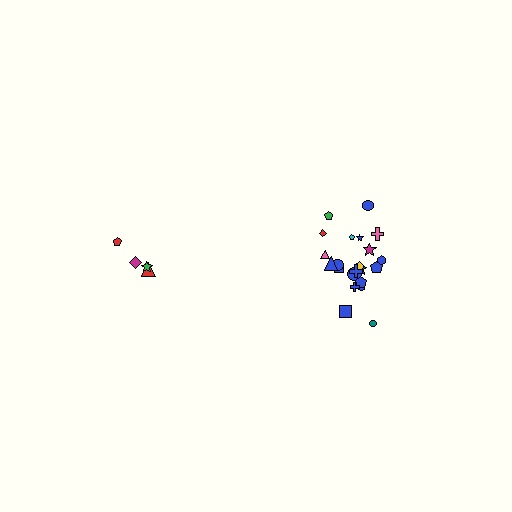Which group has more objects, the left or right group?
The right group.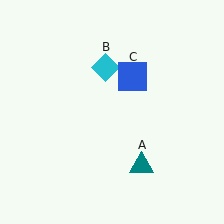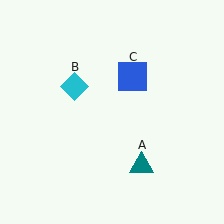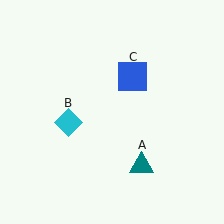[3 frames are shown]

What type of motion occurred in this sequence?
The cyan diamond (object B) rotated counterclockwise around the center of the scene.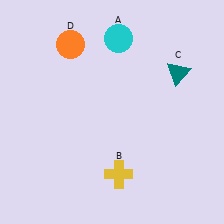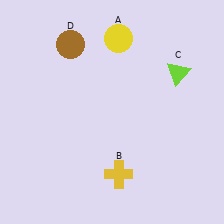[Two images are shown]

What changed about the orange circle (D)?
In Image 1, D is orange. In Image 2, it changed to brown.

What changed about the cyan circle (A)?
In Image 1, A is cyan. In Image 2, it changed to yellow.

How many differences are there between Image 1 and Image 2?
There are 3 differences between the two images.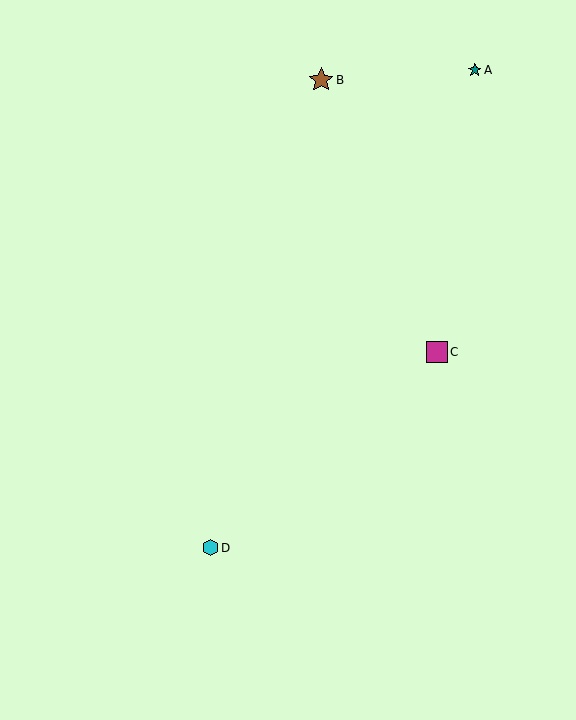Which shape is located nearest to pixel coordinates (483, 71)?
The teal star (labeled A) at (475, 70) is nearest to that location.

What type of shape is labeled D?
Shape D is a cyan hexagon.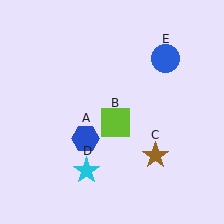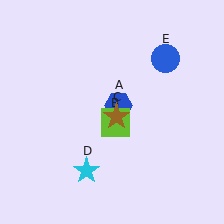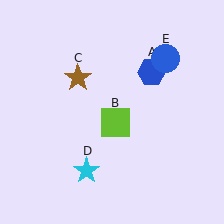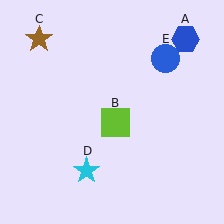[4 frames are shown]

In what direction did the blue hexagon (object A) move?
The blue hexagon (object A) moved up and to the right.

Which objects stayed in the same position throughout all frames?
Lime square (object B) and cyan star (object D) and blue circle (object E) remained stationary.